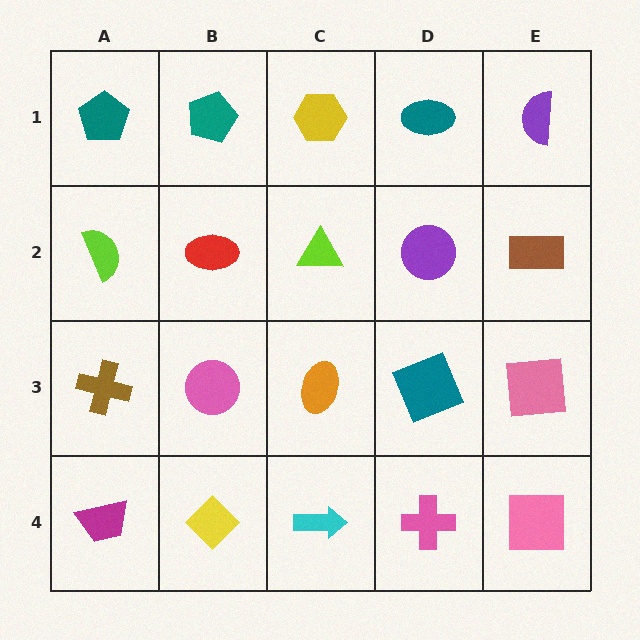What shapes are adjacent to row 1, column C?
A lime triangle (row 2, column C), a teal pentagon (row 1, column B), a teal ellipse (row 1, column D).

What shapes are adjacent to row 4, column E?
A pink square (row 3, column E), a pink cross (row 4, column D).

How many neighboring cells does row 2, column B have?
4.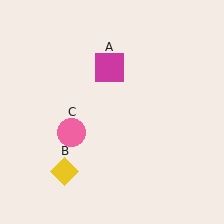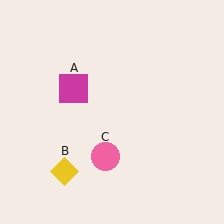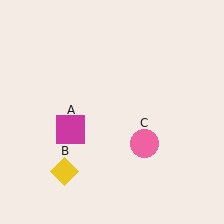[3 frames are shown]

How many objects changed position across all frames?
2 objects changed position: magenta square (object A), pink circle (object C).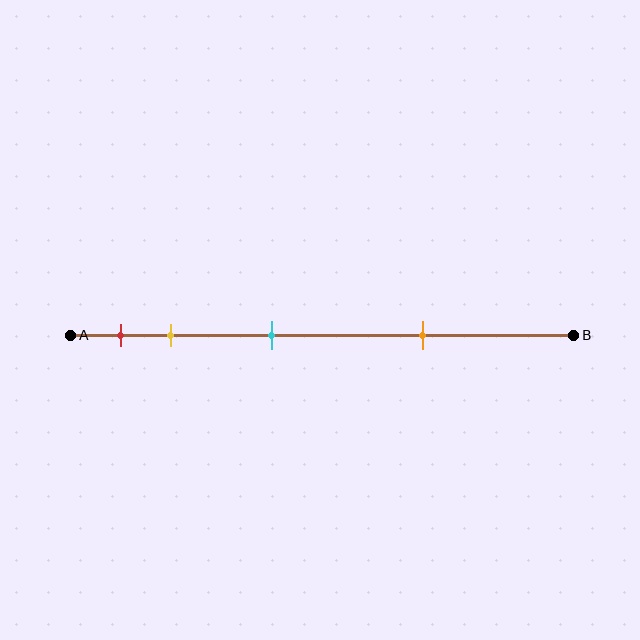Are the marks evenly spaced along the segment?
No, the marks are not evenly spaced.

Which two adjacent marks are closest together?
The red and yellow marks are the closest adjacent pair.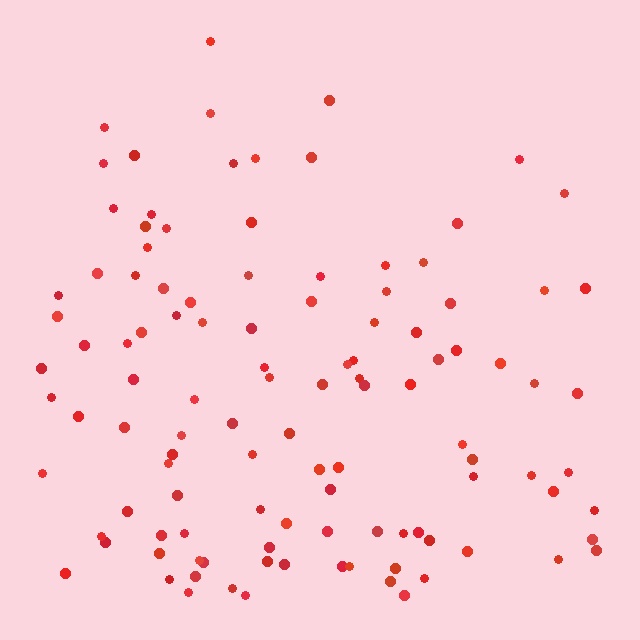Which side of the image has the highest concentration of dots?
The bottom.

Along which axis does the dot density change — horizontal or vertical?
Vertical.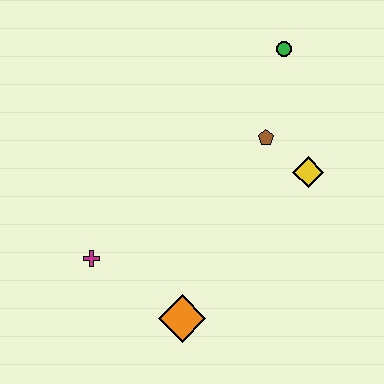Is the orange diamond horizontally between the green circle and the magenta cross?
Yes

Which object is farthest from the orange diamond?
The green circle is farthest from the orange diamond.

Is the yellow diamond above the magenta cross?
Yes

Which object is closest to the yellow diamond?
The brown pentagon is closest to the yellow diamond.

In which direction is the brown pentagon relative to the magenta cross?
The brown pentagon is to the right of the magenta cross.